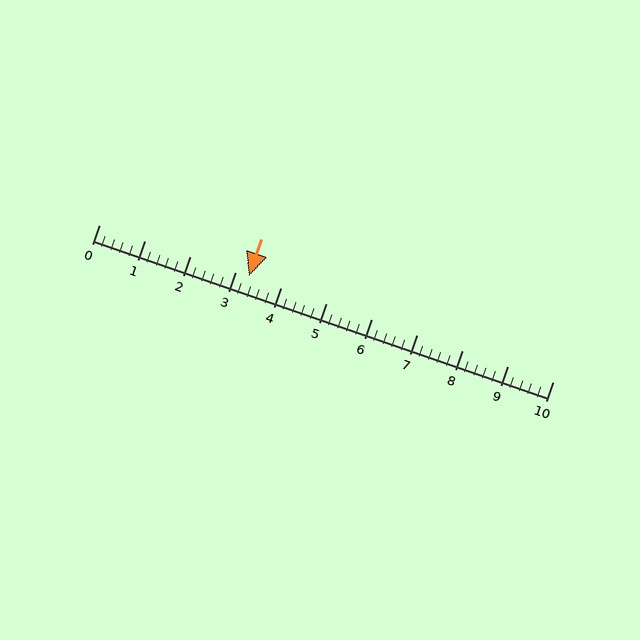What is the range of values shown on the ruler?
The ruler shows values from 0 to 10.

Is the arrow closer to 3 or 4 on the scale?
The arrow is closer to 3.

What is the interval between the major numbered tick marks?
The major tick marks are spaced 1 units apart.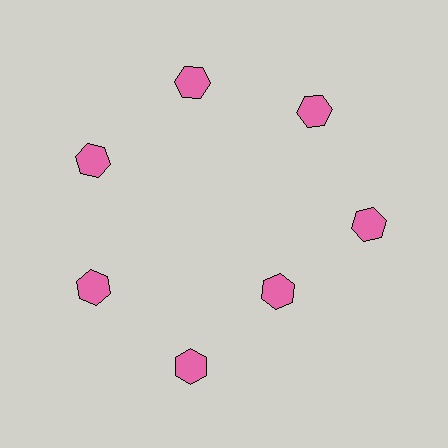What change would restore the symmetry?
The symmetry would be restored by moving it outward, back onto the ring so that all 7 hexagons sit at equal angles and equal distance from the center.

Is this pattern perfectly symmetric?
No. The 7 pink hexagons are arranged in a ring, but one element near the 5 o'clock position is pulled inward toward the center, breaking the 7-fold rotational symmetry.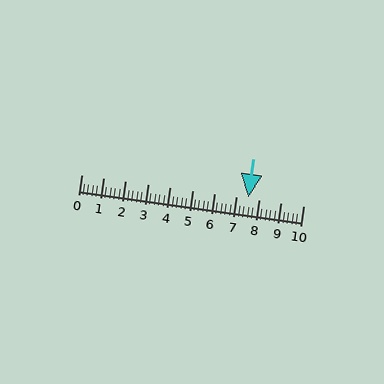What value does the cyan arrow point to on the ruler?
The cyan arrow points to approximately 7.5.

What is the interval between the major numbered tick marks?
The major tick marks are spaced 1 units apart.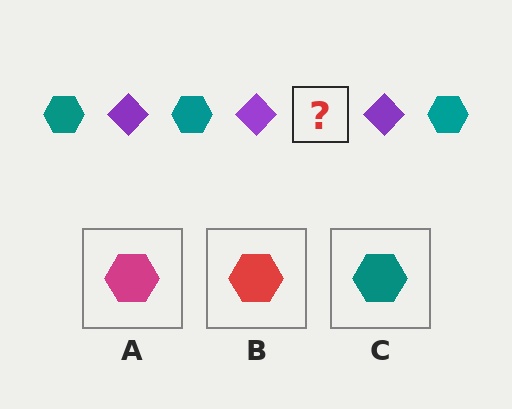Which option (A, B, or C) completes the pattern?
C.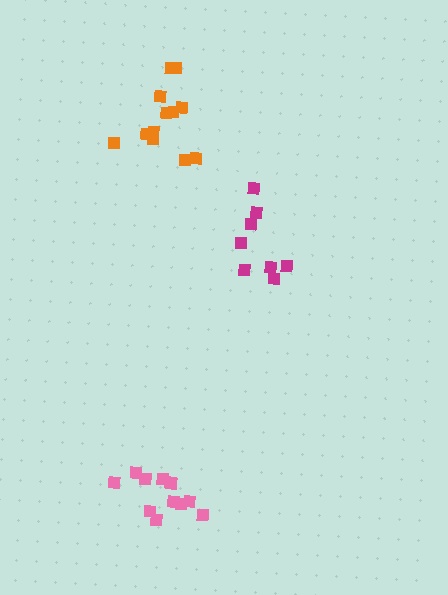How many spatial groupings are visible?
There are 3 spatial groupings.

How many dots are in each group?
Group 1: 12 dots, Group 2: 12 dots, Group 3: 8 dots (32 total).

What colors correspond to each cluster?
The clusters are colored: pink, orange, magenta.